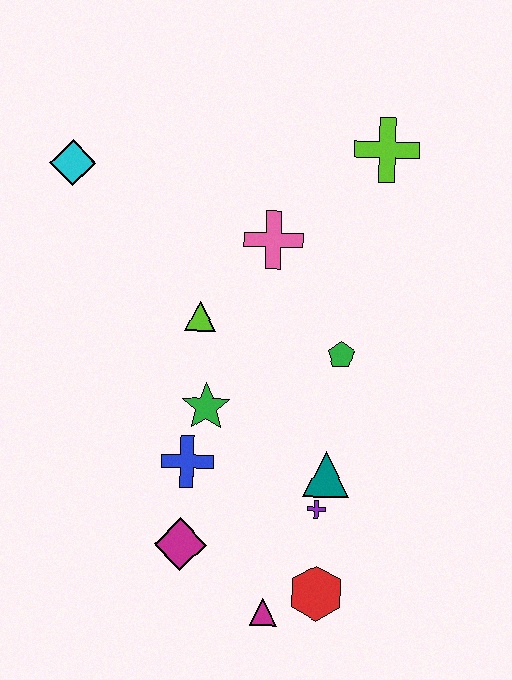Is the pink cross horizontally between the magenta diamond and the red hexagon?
Yes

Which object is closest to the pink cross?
The lime triangle is closest to the pink cross.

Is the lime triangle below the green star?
No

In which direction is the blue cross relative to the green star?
The blue cross is below the green star.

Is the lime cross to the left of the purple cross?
No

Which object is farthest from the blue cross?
The lime cross is farthest from the blue cross.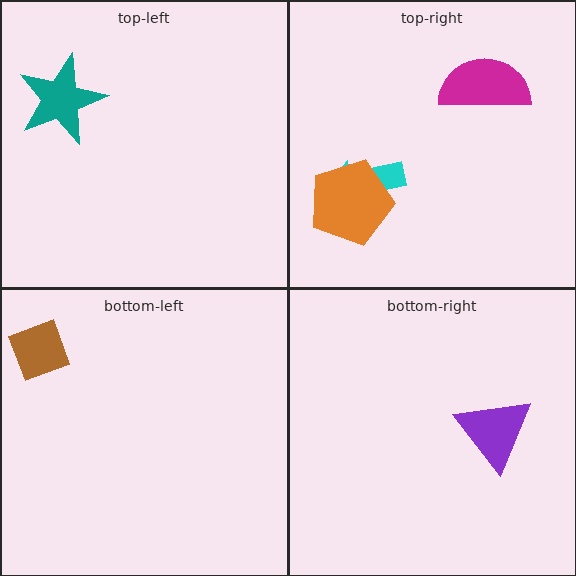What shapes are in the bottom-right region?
The purple triangle.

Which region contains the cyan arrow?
The top-right region.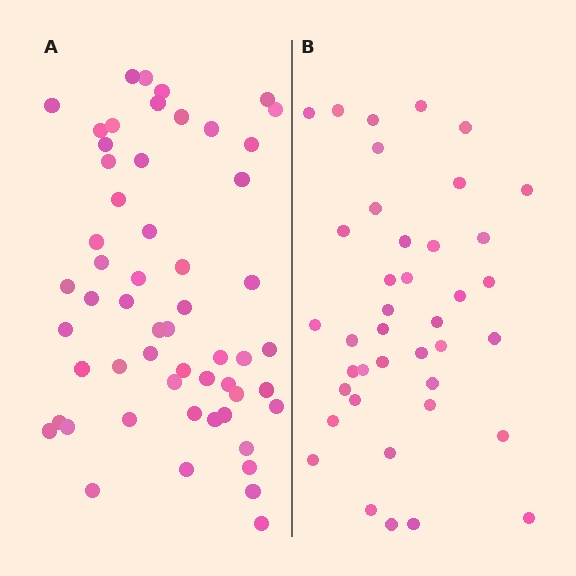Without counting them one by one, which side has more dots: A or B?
Region A (the left region) has more dots.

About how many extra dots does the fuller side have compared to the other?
Region A has approximately 15 more dots than region B.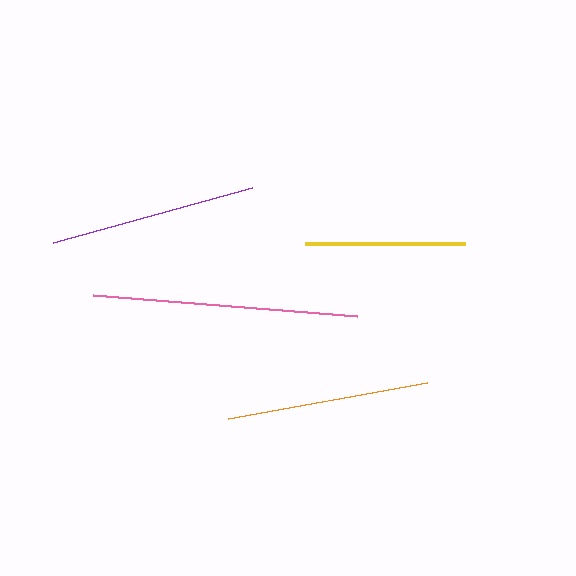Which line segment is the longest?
The pink line is the longest at approximately 265 pixels.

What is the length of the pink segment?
The pink segment is approximately 265 pixels long.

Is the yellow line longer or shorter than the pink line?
The pink line is longer than the yellow line.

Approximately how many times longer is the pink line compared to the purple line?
The pink line is approximately 1.3 times the length of the purple line.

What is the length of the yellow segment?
The yellow segment is approximately 160 pixels long.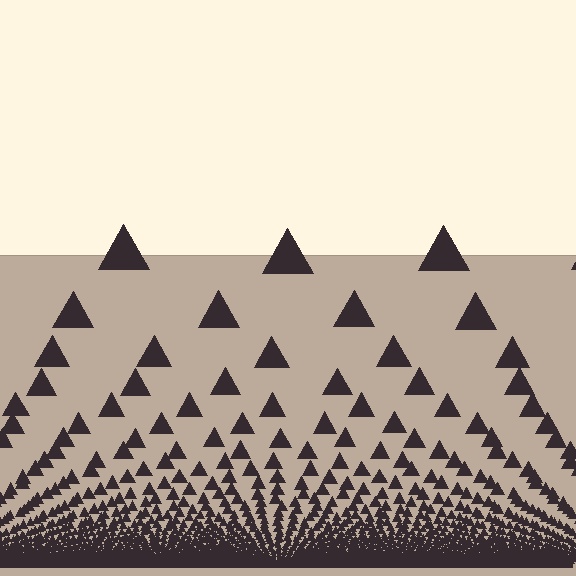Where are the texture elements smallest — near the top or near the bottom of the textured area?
Near the bottom.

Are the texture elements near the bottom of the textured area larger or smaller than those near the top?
Smaller. The gradient is inverted — elements near the bottom are smaller and denser.